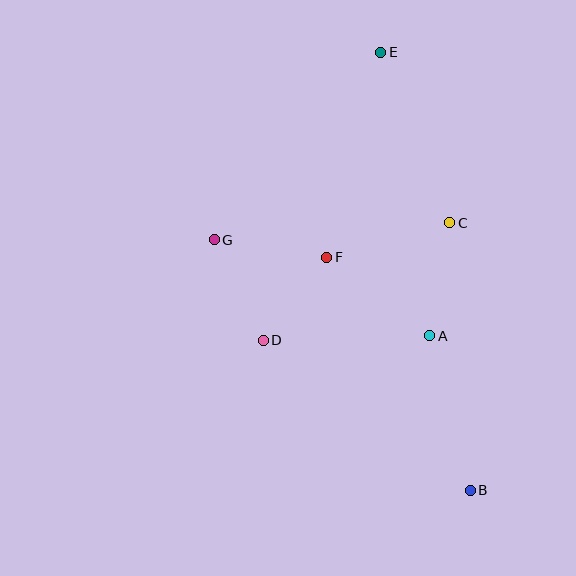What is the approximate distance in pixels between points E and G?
The distance between E and G is approximately 251 pixels.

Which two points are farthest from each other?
Points B and E are farthest from each other.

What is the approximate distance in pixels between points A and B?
The distance between A and B is approximately 159 pixels.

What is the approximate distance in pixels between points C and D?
The distance between C and D is approximately 220 pixels.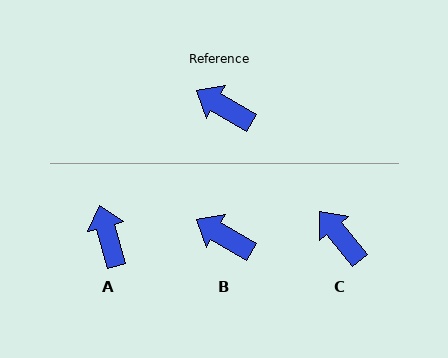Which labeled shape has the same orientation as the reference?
B.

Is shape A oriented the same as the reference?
No, it is off by about 45 degrees.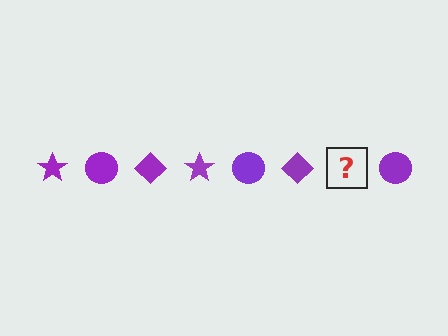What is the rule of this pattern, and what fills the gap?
The rule is that the pattern cycles through star, circle, diamond shapes in purple. The gap should be filled with a purple star.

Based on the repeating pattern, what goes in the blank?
The blank should be a purple star.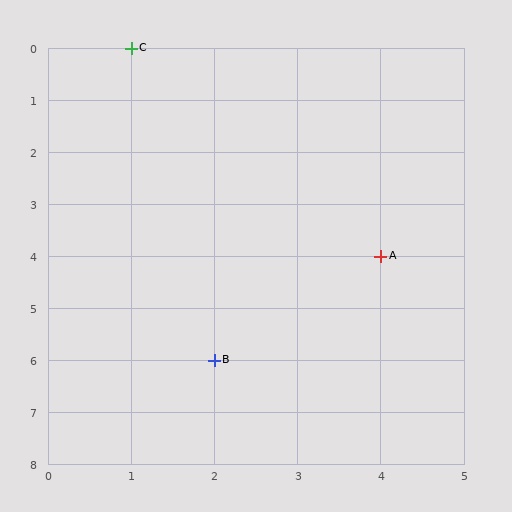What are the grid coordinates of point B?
Point B is at grid coordinates (2, 6).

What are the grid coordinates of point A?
Point A is at grid coordinates (4, 4).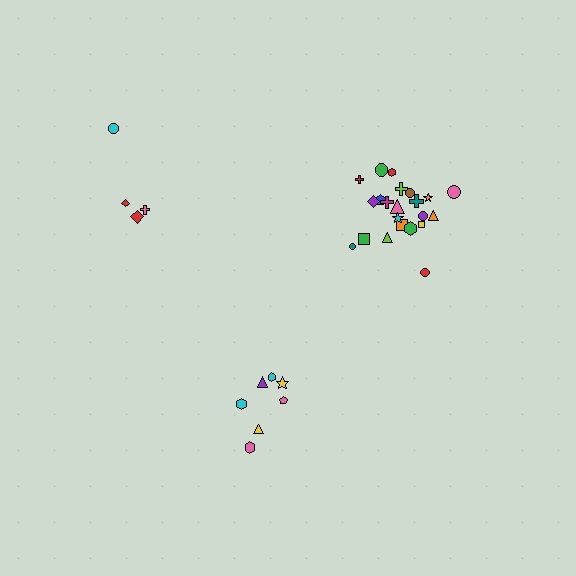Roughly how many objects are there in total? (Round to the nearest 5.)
Roughly 35 objects in total.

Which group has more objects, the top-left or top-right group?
The top-right group.